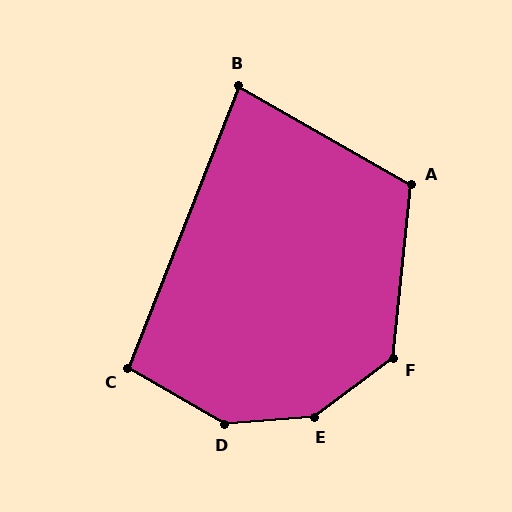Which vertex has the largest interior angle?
E, at approximately 148 degrees.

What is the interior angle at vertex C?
Approximately 98 degrees (obtuse).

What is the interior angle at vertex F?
Approximately 132 degrees (obtuse).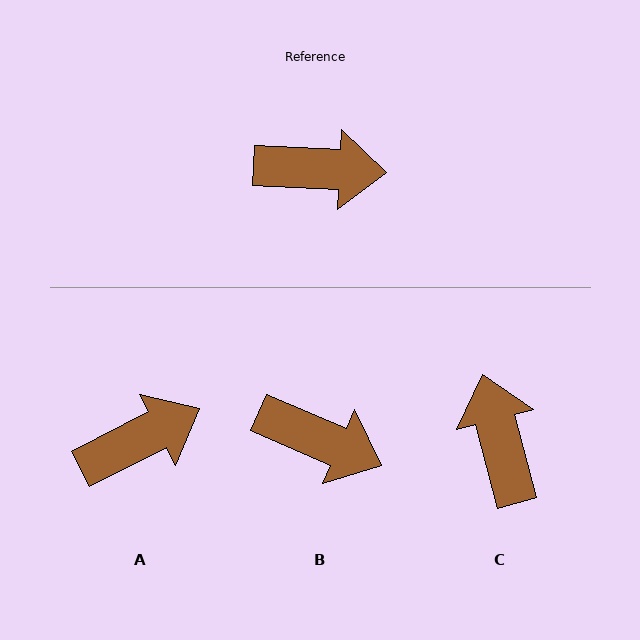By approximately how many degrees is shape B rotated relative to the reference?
Approximately 20 degrees clockwise.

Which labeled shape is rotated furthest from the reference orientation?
C, about 108 degrees away.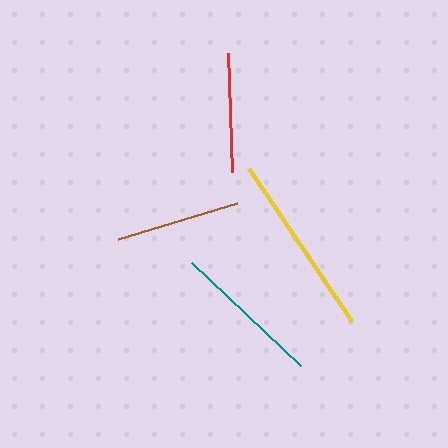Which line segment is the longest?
The yellow line is the longest at approximately 184 pixels.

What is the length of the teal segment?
The teal segment is approximately 150 pixels long.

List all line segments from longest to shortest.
From longest to shortest: yellow, teal, brown, red.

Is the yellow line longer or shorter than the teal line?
The yellow line is longer than the teal line.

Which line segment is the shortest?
The red line is the shortest at approximately 119 pixels.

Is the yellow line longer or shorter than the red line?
The yellow line is longer than the red line.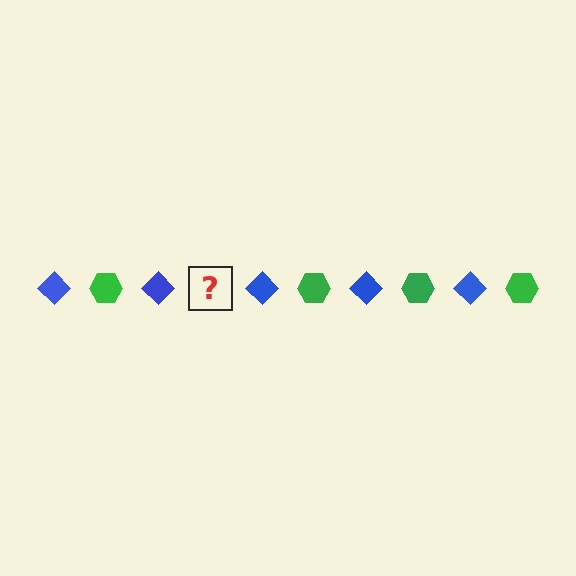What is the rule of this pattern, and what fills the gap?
The rule is that the pattern alternates between blue diamond and green hexagon. The gap should be filled with a green hexagon.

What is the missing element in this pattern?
The missing element is a green hexagon.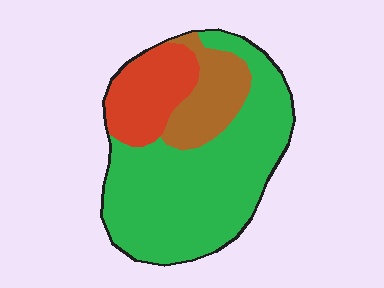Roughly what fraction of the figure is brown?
Brown takes up about one sixth (1/6) of the figure.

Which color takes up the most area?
Green, at roughly 65%.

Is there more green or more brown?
Green.